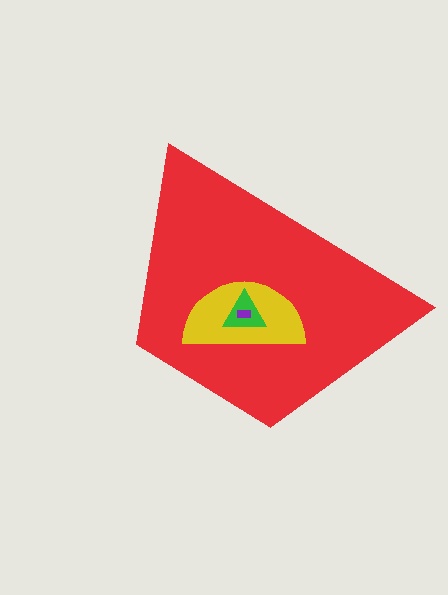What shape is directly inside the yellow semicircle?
The green triangle.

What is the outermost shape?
The red trapezoid.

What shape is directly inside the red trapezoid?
The yellow semicircle.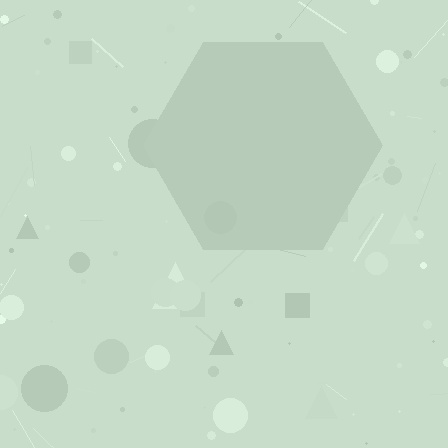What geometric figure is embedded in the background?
A hexagon is embedded in the background.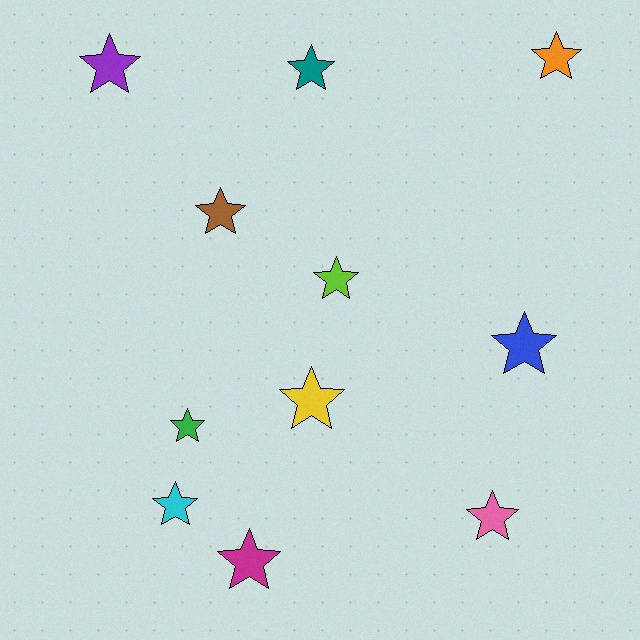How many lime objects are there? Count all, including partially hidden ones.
There is 1 lime object.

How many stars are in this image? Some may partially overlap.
There are 11 stars.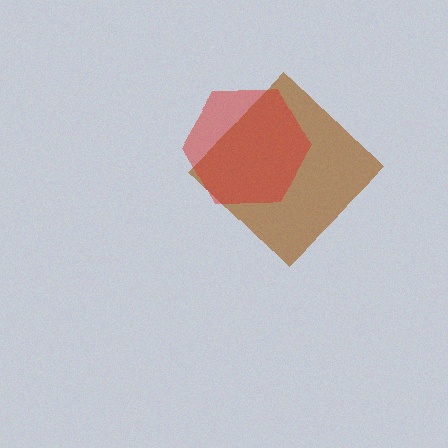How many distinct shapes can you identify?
There are 2 distinct shapes: a brown diamond, a red hexagon.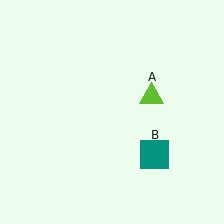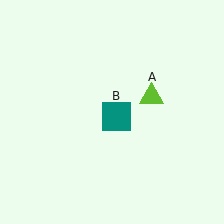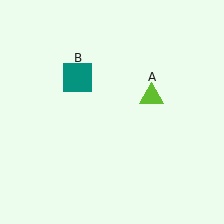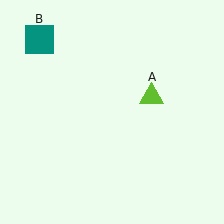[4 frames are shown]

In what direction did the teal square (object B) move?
The teal square (object B) moved up and to the left.